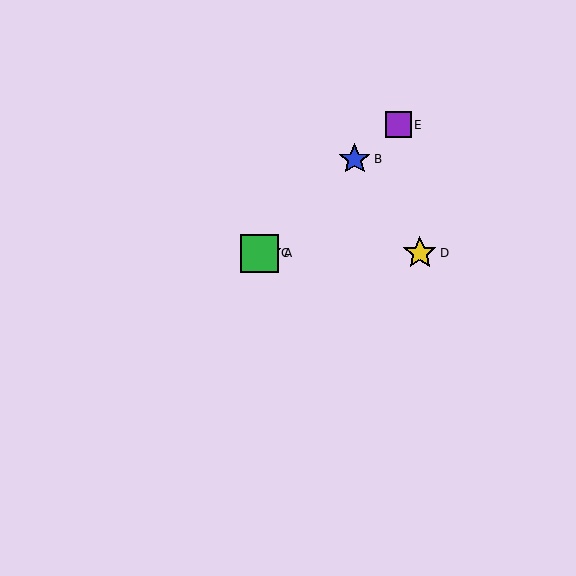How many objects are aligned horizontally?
3 objects (A, C, D) are aligned horizontally.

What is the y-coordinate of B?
Object B is at y≈159.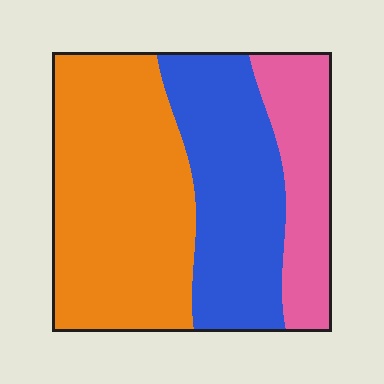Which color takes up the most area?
Orange, at roughly 45%.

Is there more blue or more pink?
Blue.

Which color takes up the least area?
Pink, at roughly 20%.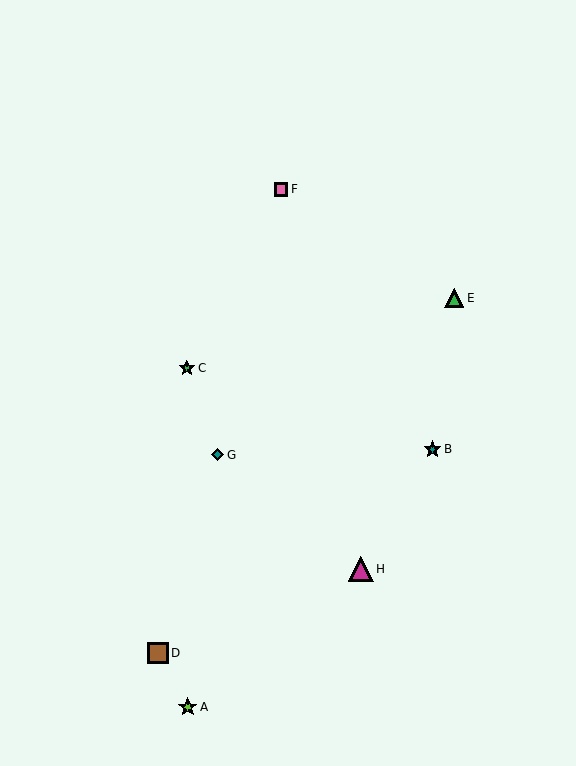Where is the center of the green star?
The center of the green star is at (187, 368).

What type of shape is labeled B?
Shape B is a teal star.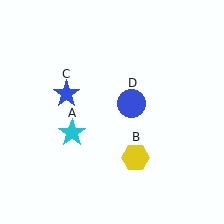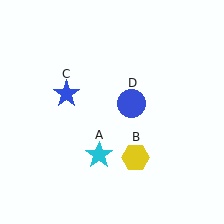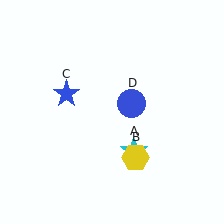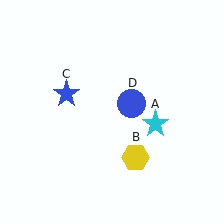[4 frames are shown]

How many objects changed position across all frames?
1 object changed position: cyan star (object A).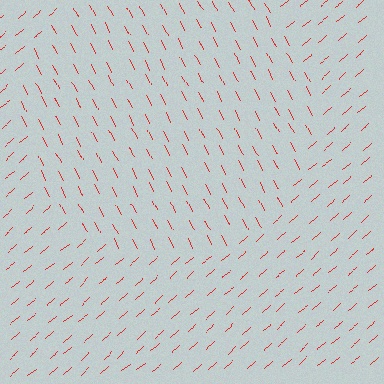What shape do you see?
I see a circle.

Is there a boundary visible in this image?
Yes, there is a texture boundary formed by a change in line orientation.